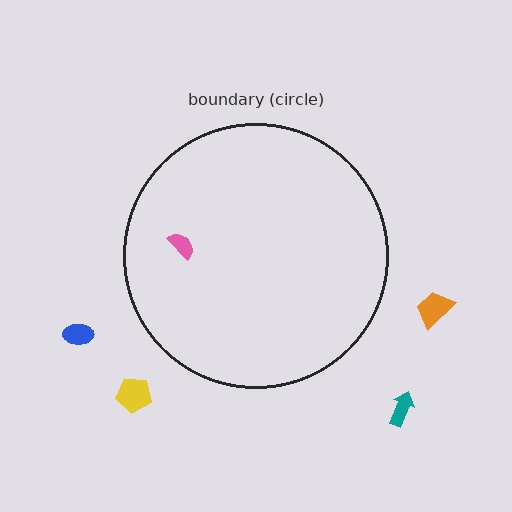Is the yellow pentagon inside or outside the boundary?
Outside.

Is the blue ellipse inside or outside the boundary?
Outside.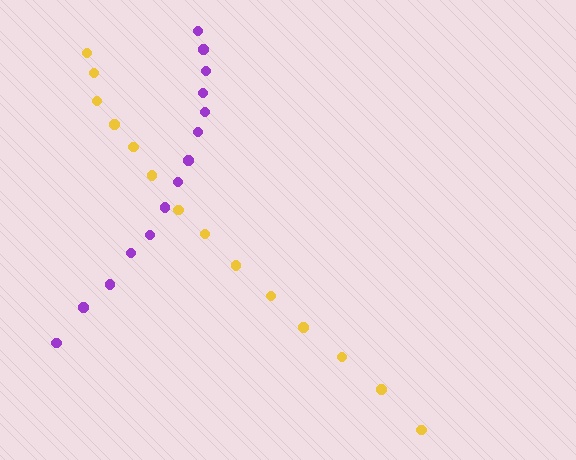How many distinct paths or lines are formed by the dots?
There are 2 distinct paths.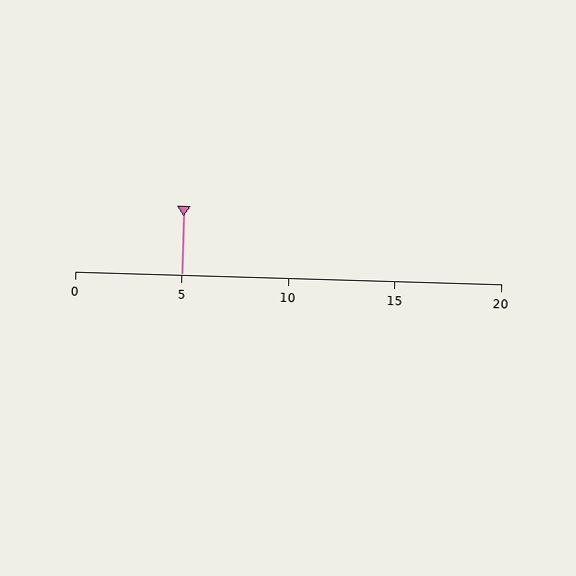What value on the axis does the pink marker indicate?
The marker indicates approximately 5.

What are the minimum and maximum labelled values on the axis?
The axis runs from 0 to 20.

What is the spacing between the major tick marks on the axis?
The major ticks are spaced 5 apart.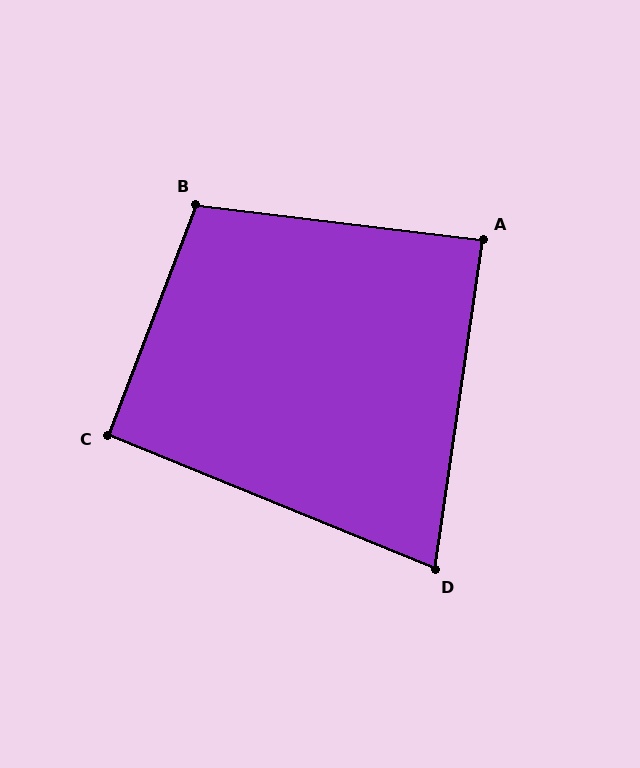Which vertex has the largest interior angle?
B, at approximately 104 degrees.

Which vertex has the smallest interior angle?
D, at approximately 76 degrees.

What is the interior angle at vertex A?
Approximately 88 degrees (approximately right).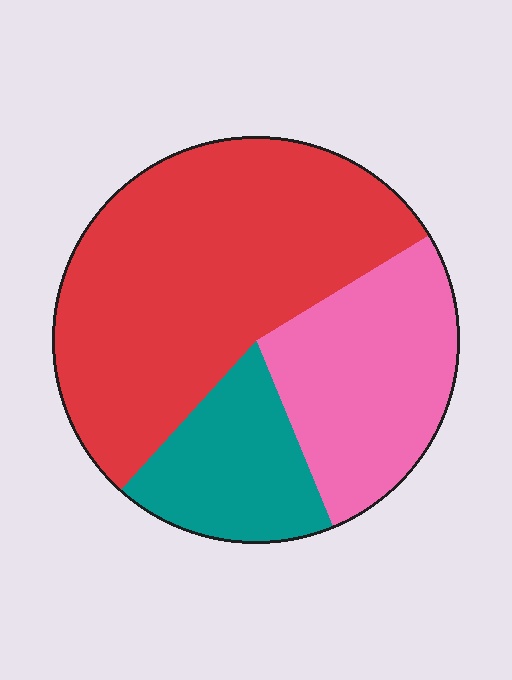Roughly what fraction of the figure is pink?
Pink covers roughly 25% of the figure.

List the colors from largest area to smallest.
From largest to smallest: red, pink, teal.